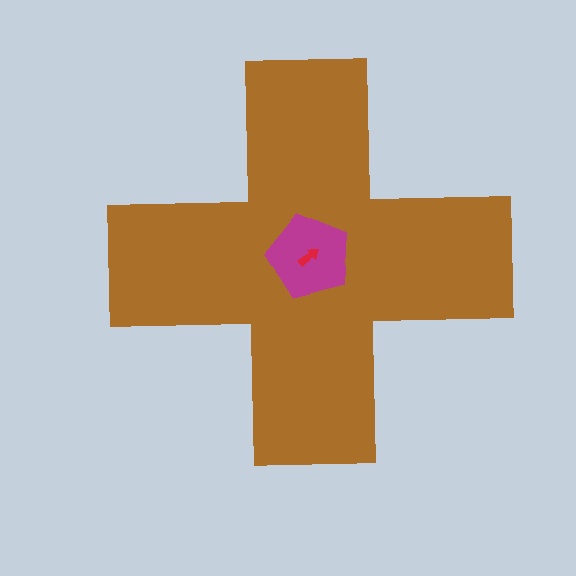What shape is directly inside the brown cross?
The magenta pentagon.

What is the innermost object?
The red arrow.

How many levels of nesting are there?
3.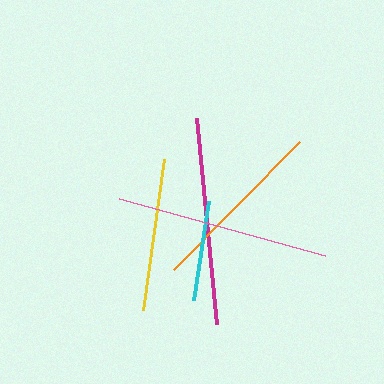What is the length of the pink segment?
The pink segment is approximately 214 pixels long.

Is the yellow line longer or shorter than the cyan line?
The yellow line is longer than the cyan line.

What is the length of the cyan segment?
The cyan segment is approximately 100 pixels long.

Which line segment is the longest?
The pink line is the longest at approximately 214 pixels.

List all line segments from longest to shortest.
From longest to shortest: pink, magenta, orange, yellow, cyan.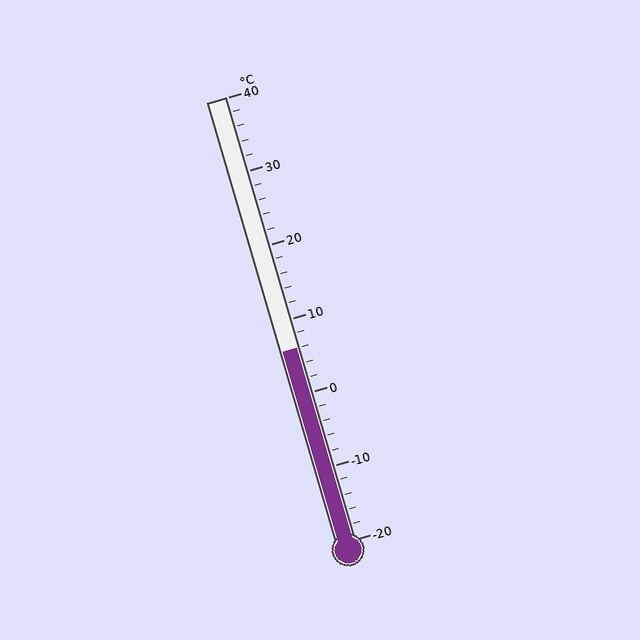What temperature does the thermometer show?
The thermometer shows approximately 6°C.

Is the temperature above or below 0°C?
The temperature is above 0°C.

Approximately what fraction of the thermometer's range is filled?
The thermometer is filled to approximately 45% of its range.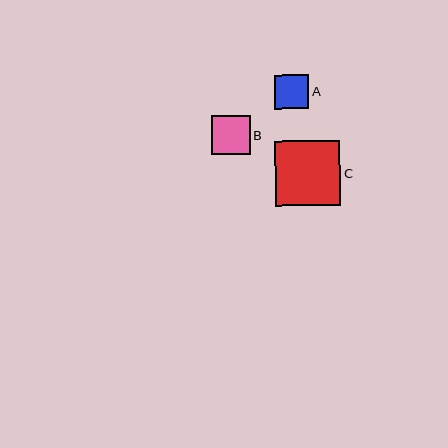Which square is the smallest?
Square A is the smallest with a size of approximately 34 pixels.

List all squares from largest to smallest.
From largest to smallest: C, B, A.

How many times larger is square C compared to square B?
Square C is approximately 1.7 times the size of square B.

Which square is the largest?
Square C is the largest with a size of approximately 66 pixels.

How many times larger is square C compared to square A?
Square C is approximately 1.9 times the size of square A.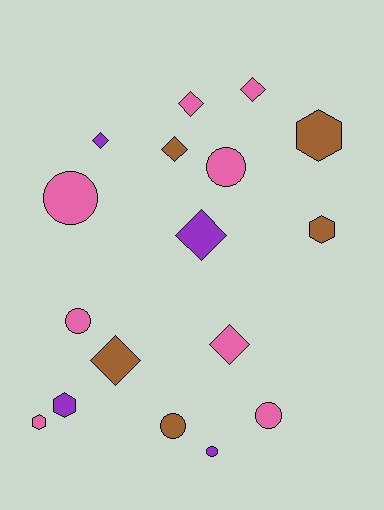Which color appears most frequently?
Pink, with 8 objects.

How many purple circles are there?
There is 1 purple circle.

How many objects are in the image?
There are 17 objects.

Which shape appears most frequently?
Diamond, with 7 objects.